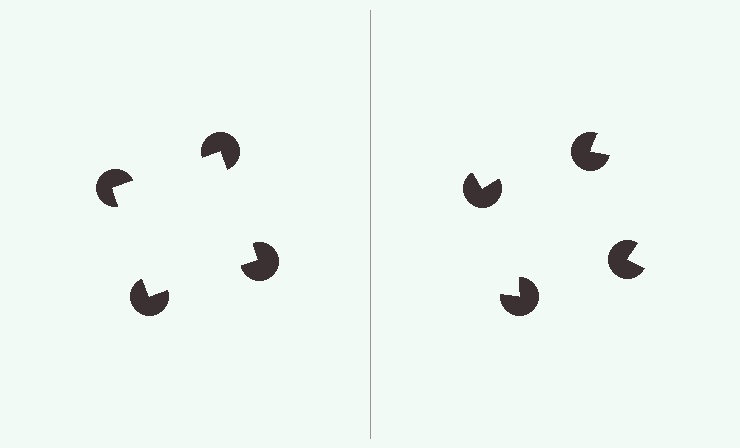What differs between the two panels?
The pac-man discs are positioned identically on both sides; only the wedge orientations differ. On the left they align to a square; on the right they are misaligned.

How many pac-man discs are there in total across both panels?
8 — 4 on each side.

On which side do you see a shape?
An illusory square appears on the left side. On the right side the wedge cuts are rotated, so no coherent shape forms.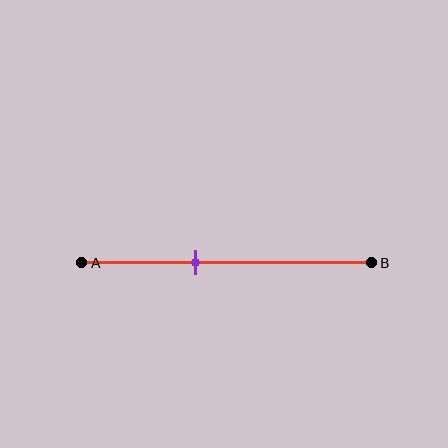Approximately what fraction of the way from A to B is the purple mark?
The purple mark is approximately 40% of the way from A to B.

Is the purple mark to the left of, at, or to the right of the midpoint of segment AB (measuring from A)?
The purple mark is to the left of the midpoint of segment AB.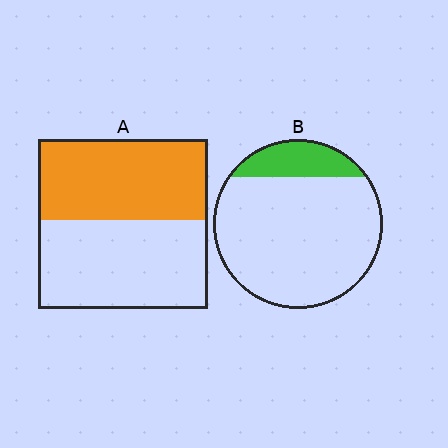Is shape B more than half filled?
No.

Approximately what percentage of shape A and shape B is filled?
A is approximately 50% and B is approximately 15%.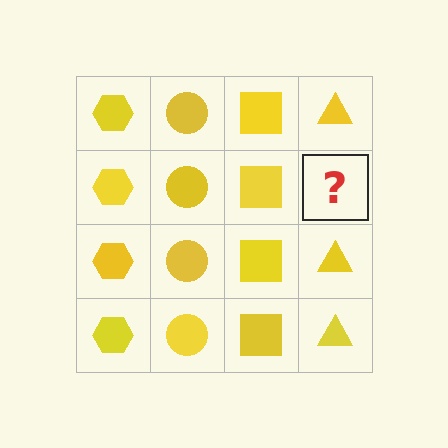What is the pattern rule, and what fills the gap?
The rule is that each column has a consistent shape. The gap should be filled with a yellow triangle.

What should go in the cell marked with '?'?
The missing cell should contain a yellow triangle.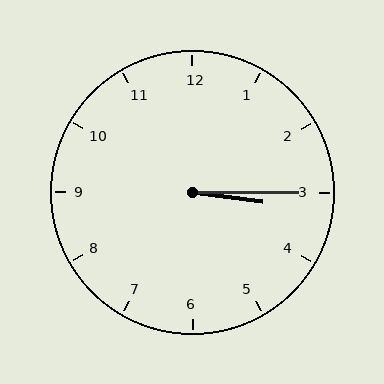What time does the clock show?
3:15.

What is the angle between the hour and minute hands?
Approximately 8 degrees.